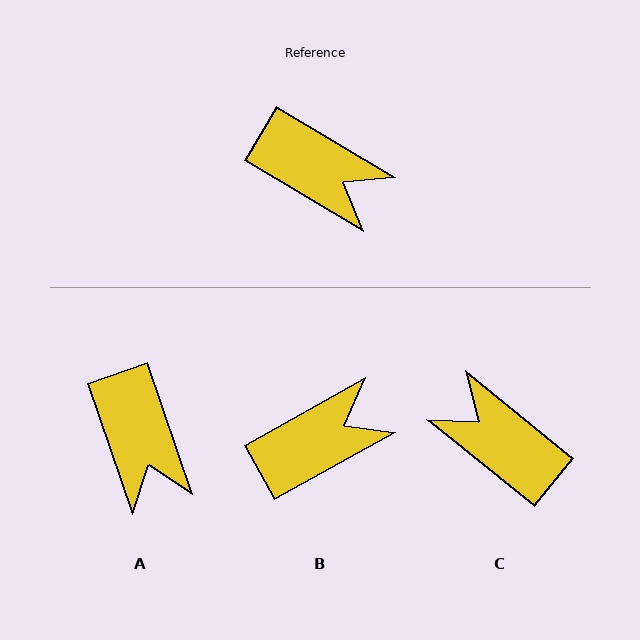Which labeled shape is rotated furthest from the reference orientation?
C, about 172 degrees away.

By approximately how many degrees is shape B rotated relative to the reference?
Approximately 60 degrees counter-clockwise.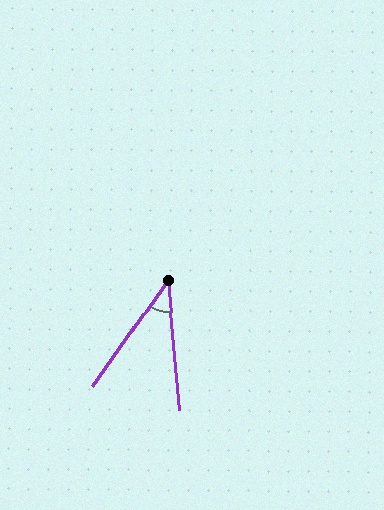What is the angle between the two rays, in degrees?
Approximately 40 degrees.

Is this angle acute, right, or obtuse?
It is acute.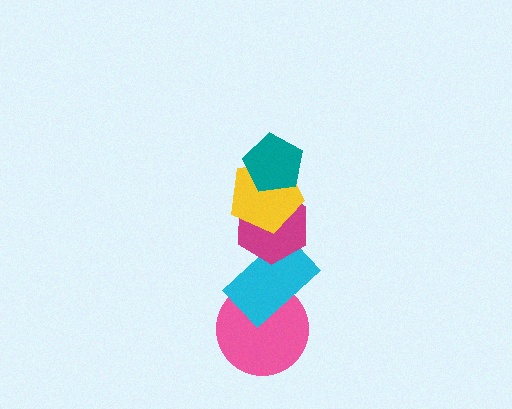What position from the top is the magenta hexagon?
The magenta hexagon is 3rd from the top.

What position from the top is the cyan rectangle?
The cyan rectangle is 4th from the top.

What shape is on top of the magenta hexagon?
The yellow pentagon is on top of the magenta hexagon.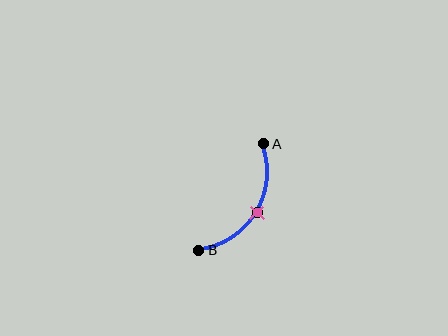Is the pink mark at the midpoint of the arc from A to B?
Yes. The pink mark lies on the arc at equal arc-length from both A and B — it is the arc midpoint.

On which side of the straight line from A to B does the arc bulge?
The arc bulges to the right of the straight line connecting A and B.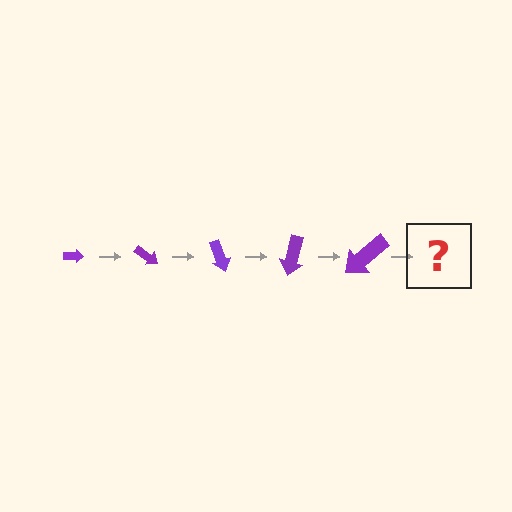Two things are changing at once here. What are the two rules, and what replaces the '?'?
The two rules are that the arrow grows larger each step and it rotates 35 degrees each step. The '?' should be an arrow, larger than the previous one and rotated 175 degrees from the start.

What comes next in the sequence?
The next element should be an arrow, larger than the previous one and rotated 175 degrees from the start.